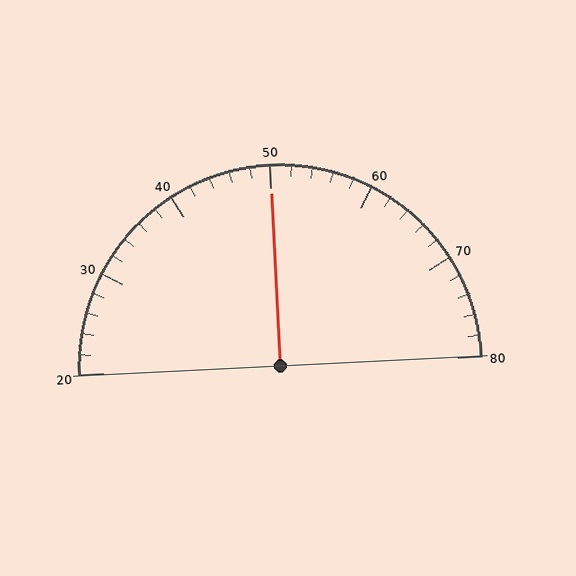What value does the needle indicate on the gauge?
The needle indicates approximately 50.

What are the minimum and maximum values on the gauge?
The gauge ranges from 20 to 80.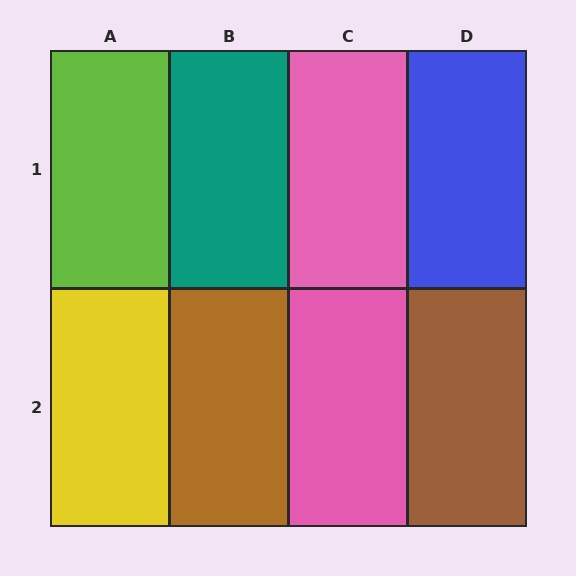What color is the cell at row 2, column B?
Brown.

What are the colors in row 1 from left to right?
Lime, teal, pink, blue.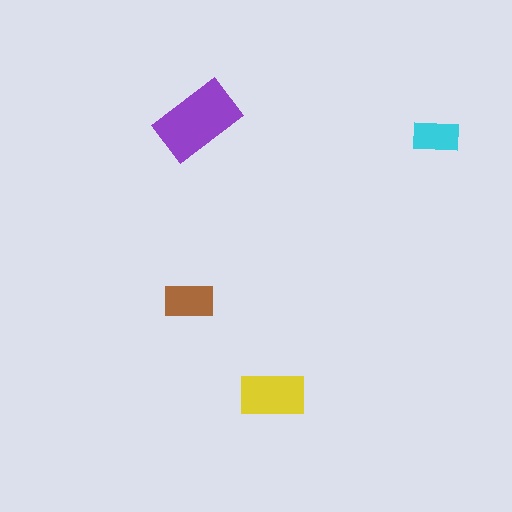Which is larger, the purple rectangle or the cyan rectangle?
The purple one.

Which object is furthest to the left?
The brown rectangle is leftmost.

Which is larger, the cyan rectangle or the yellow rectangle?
The yellow one.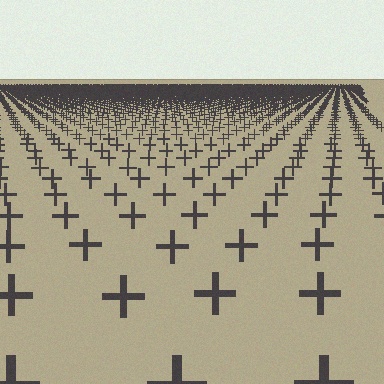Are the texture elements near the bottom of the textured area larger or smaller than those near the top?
Larger. Near the bottom, elements are closer to the viewer and appear at a bigger on-screen size.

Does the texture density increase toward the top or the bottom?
Density increases toward the top.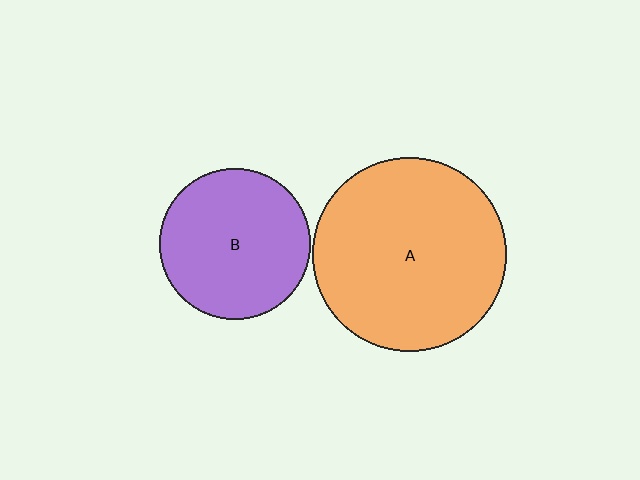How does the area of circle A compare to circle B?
Approximately 1.6 times.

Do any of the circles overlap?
No, none of the circles overlap.